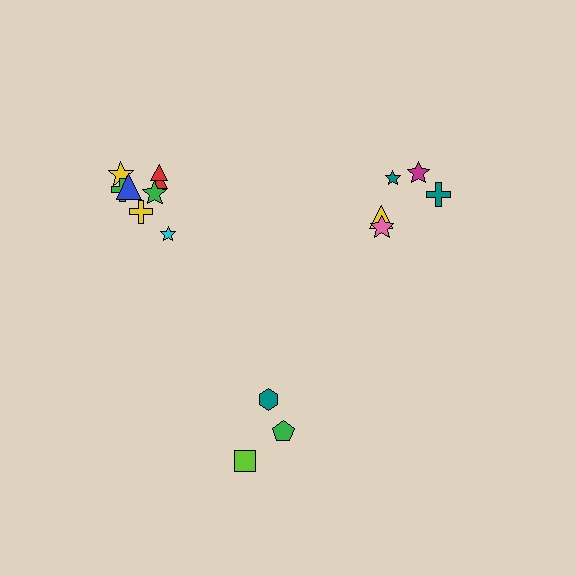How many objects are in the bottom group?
There are 3 objects.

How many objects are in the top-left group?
There are 8 objects.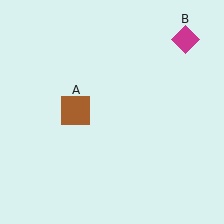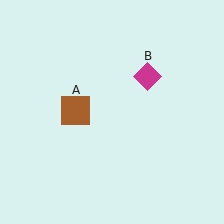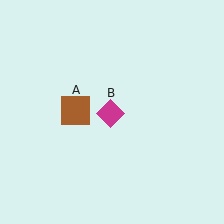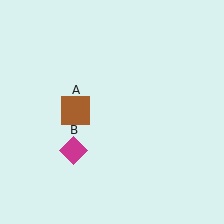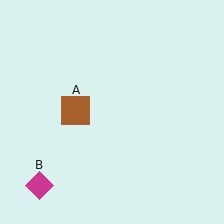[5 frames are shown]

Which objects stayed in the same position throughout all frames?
Brown square (object A) remained stationary.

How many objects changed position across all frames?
1 object changed position: magenta diamond (object B).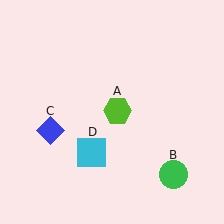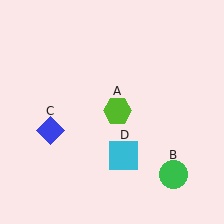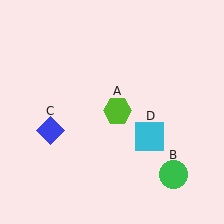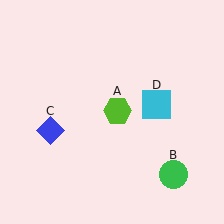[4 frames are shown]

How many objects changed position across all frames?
1 object changed position: cyan square (object D).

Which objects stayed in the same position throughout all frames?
Lime hexagon (object A) and green circle (object B) and blue diamond (object C) remained stationary.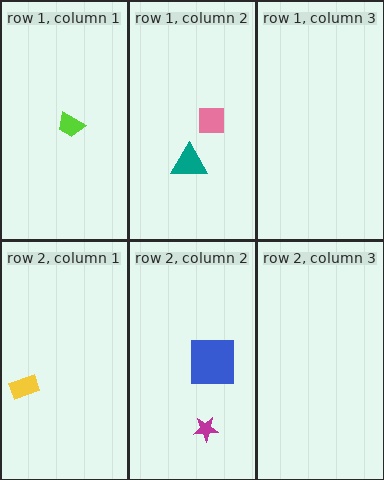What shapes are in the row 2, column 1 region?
The yellow rectangle.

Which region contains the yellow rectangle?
The row 2, column 1 region.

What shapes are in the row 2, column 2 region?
The magenta star, the blue square.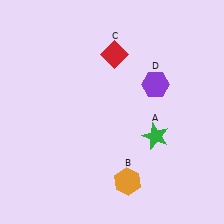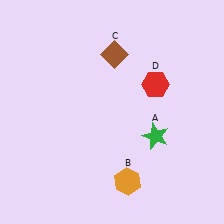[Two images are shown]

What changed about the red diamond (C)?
In Image 1, C is red. In Image 2, it changed to brown.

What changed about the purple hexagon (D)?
In Image 1, D is purple. In Image 2, it changed to red.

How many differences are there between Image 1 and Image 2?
There are 2 differences between the two images.